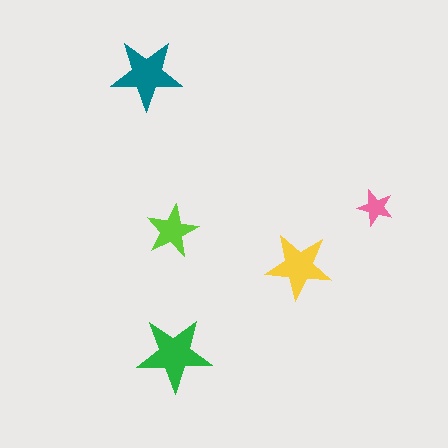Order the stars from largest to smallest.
the green one, the teal one, the yellow one, the lime one, the pink one.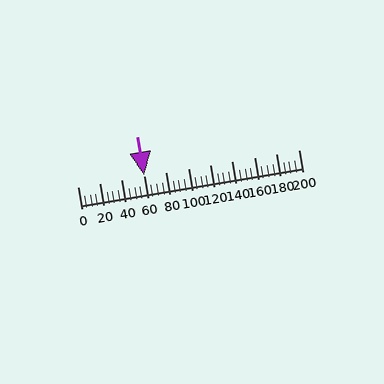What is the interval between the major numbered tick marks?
The major tick marks are spaced 20 units apart.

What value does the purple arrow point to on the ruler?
The purple arrow points to approximately 60.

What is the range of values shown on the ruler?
The ruler shows values from 0 to 200.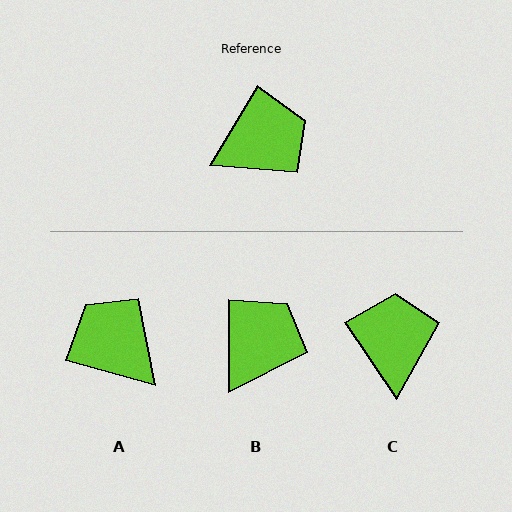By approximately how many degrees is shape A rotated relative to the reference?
Approximately 106 degrees counter-clockwise.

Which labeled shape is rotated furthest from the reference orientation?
A, about 106 degrees away.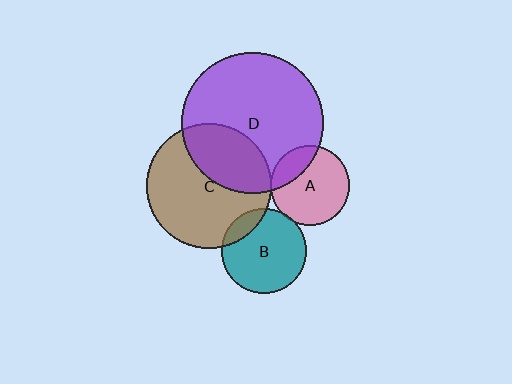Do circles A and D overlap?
Yes.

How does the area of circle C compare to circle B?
Approximately 2.2 times.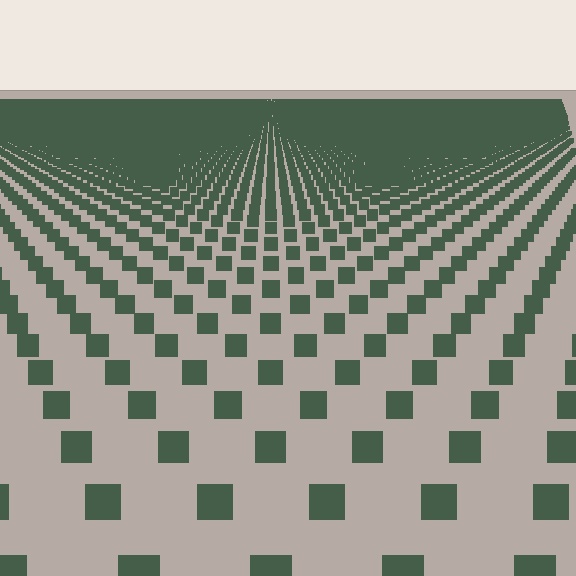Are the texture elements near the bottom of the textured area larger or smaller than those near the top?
Larger. Near the bottom, elements are closer to the viewer and appear at a bigger on-screen size.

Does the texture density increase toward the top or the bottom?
Density increases toward the top.